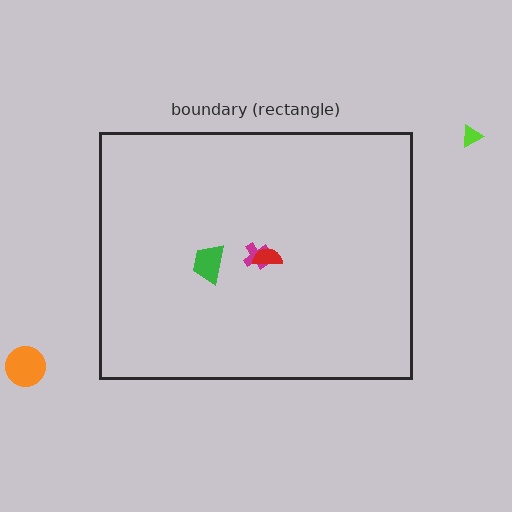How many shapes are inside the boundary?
3 inside, 2 outside.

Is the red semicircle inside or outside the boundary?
Inside.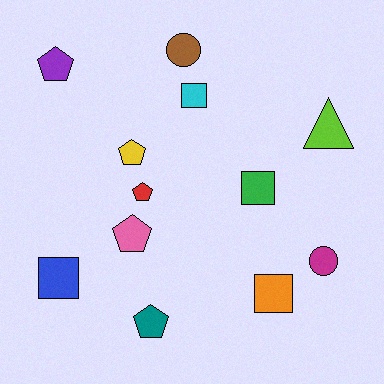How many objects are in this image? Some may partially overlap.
There are 12 objects.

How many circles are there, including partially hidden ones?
There are 2 circles.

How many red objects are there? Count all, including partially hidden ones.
There is 1 red object.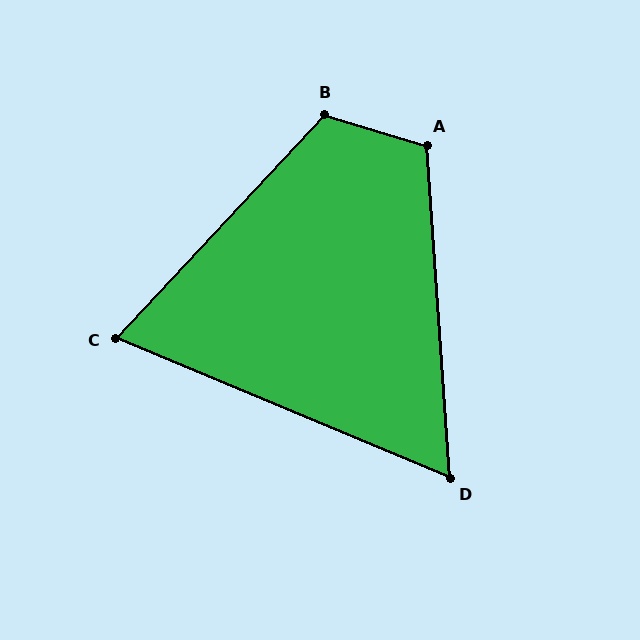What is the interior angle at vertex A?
Approximately 110 degrees (obtuse).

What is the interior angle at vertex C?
Approximately 70 degrees (acute).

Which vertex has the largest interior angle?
B, at approximately 117 degrees.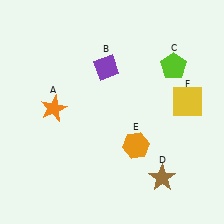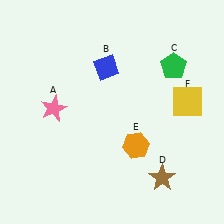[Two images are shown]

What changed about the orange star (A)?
In Image 1, A is orange. In Image 2, it changed to pink.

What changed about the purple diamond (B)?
In Image 1, B is purple. In Image 2, it changed to blue.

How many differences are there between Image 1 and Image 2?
There are 3 differences between the two images.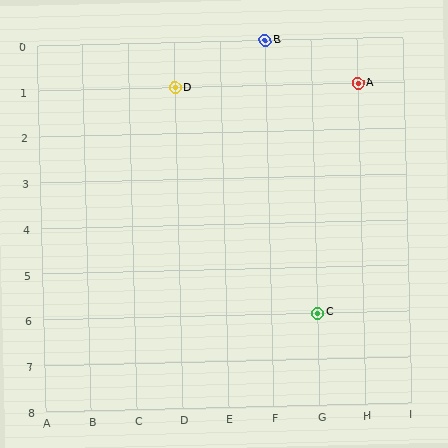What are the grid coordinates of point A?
Point A is at grid coordinates (H, 1).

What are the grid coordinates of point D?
Point D is at grid coordinates (D, 1).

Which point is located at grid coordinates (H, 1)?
Point A is at (H, 1).